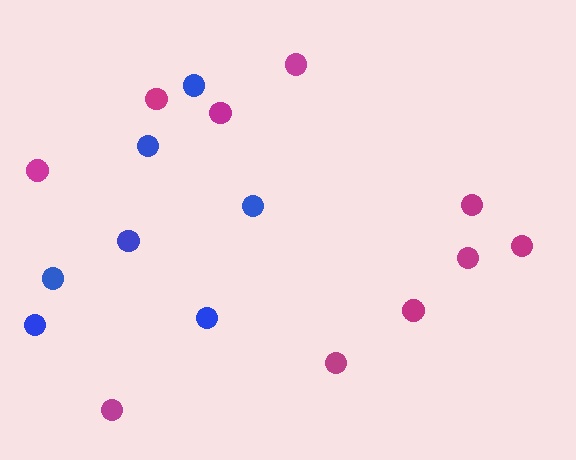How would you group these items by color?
There are 2 groups: one group of blue circles (7) and one group of magenta circles (10).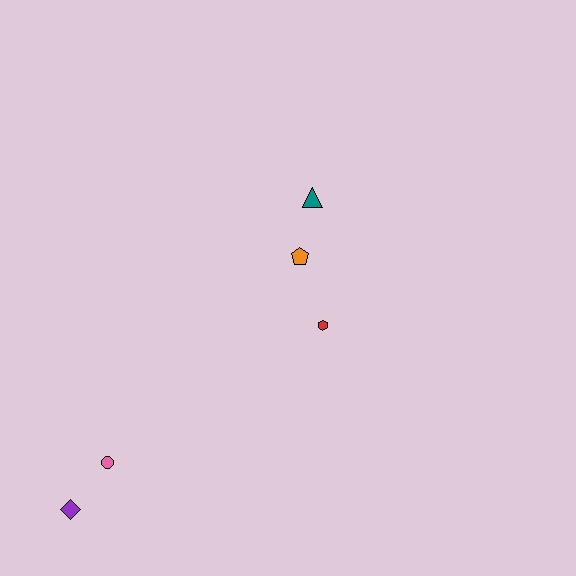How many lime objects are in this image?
There are no lime objects.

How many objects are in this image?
There are 5 objects.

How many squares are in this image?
There are no squares.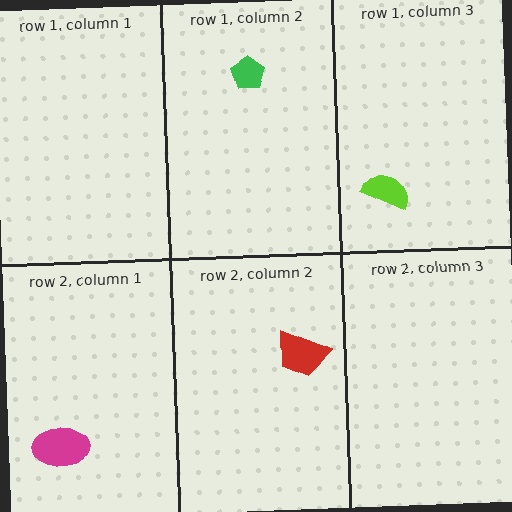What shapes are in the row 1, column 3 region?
The lime semicircle.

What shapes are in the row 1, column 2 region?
The green pentagon.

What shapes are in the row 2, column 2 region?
The red trapezoid.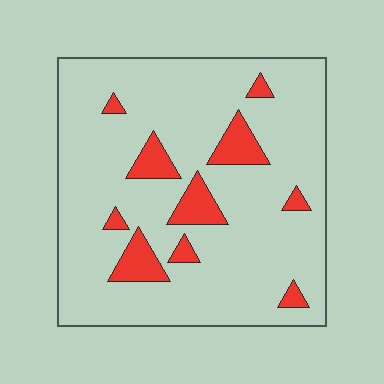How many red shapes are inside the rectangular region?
10.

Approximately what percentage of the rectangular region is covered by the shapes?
Approximately 15%.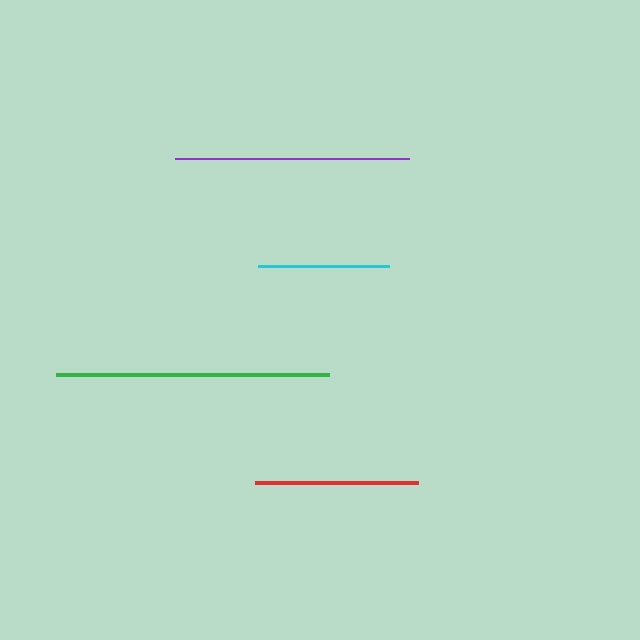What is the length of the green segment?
The green segment is approximately 273 pixels long.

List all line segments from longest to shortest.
From longest to shortest: green, purple, red, cyan.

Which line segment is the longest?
The green line is the longest at approximately 273 pixels.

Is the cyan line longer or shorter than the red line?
The red line is longer than the cyan line.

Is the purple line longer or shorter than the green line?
The green line is longer than the purple line.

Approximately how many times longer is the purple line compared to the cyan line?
The purple line is approximately 1.8 times the length of the cyan line.